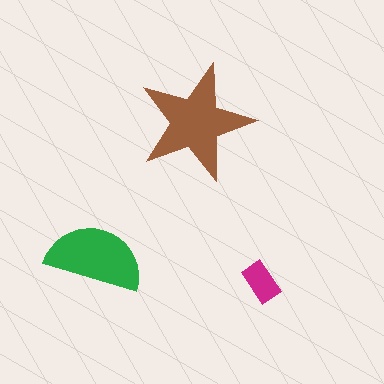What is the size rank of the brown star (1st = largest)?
1st.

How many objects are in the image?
There are 3 objects in the image.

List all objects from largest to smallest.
The brown star, the green semicircle, the magenta rectangle.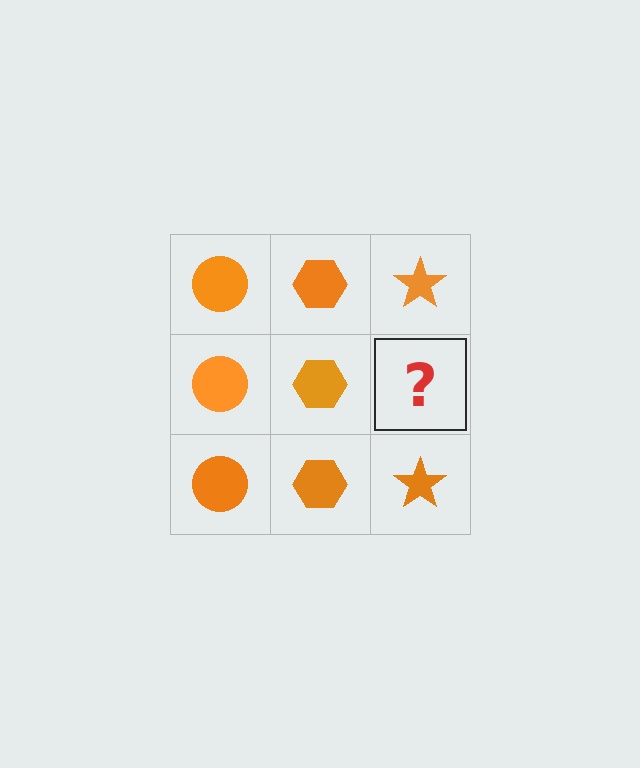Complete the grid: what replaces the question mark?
The question mark should be replaced with an orange star.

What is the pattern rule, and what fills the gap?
The rule is that each column has a consistent shape. The gap should be filled with an orange star.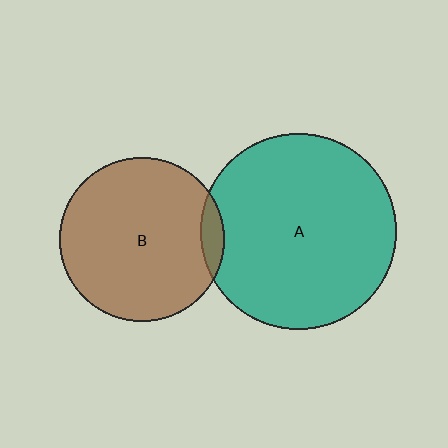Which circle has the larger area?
Circle A (teal).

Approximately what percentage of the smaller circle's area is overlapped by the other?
Approximately 5%.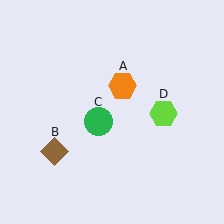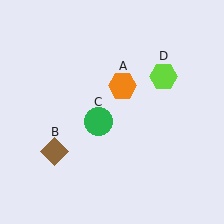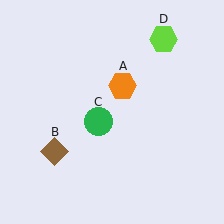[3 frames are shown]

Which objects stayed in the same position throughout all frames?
Orange hexagon (object A) and brown diamond (object B) and green circle (object C) remained stationary.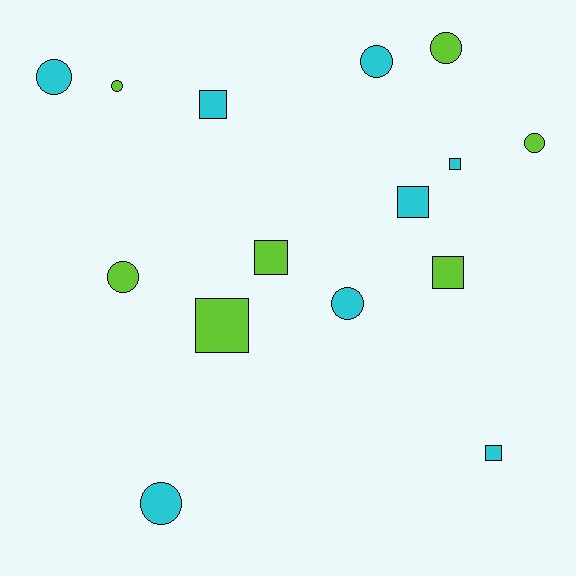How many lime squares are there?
There are 3 lime squares.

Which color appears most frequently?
Cyan, with 8 objects.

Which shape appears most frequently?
Circle, with 8 objects.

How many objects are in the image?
There are 15 objects.